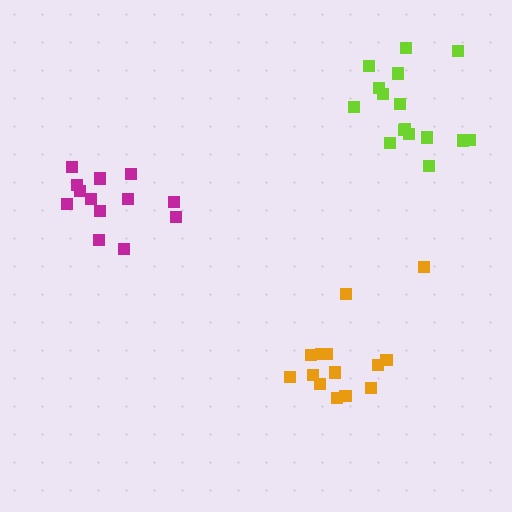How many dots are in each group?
Group 1: 13 dots, Group 2: 16 dots, Group 3: 14 dots (43 total).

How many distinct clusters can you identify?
There are 3 distinct clusters.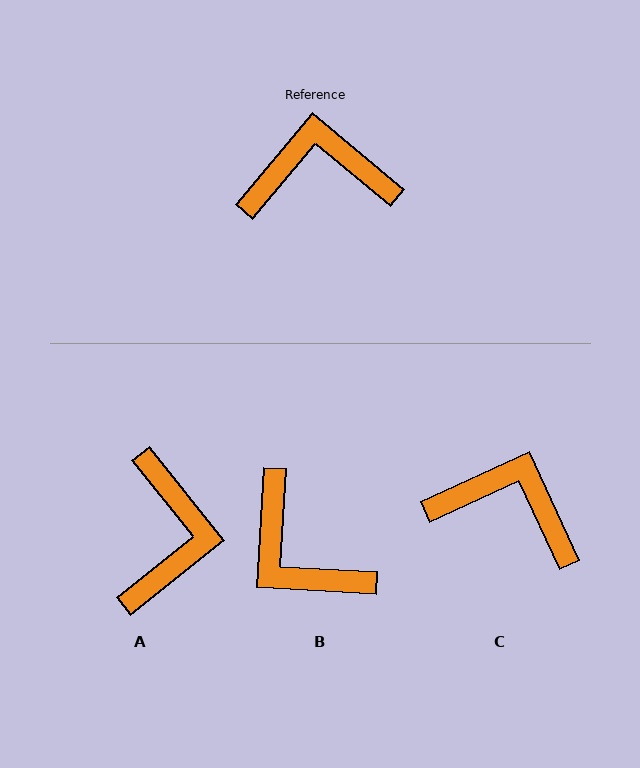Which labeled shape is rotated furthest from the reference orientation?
B, about 127 degrees away.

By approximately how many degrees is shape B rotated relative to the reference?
Approximately 127 degrees counter-clockwise.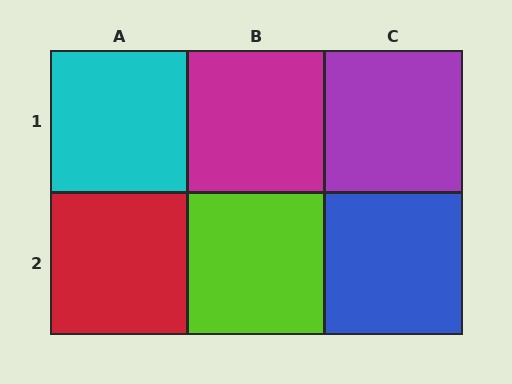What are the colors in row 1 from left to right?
Cyan, magenta, purple.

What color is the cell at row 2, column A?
Red.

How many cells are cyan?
1 cell is cyan.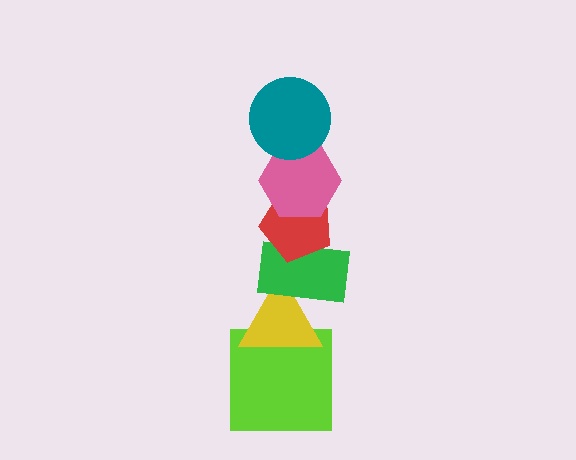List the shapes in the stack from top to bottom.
From top to bottom: the teal circle, the pink hexagon, the red pentagon, the green rectangle, the yellow triangle, the lime square.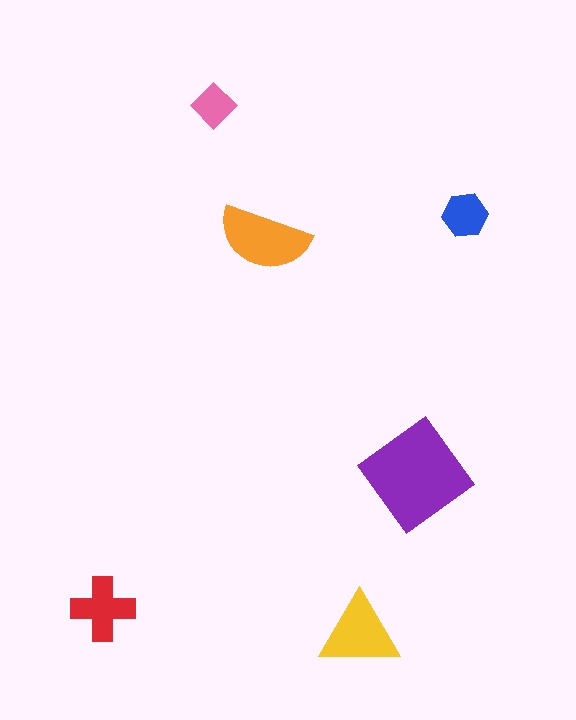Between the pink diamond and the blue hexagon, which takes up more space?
The blue hexagon.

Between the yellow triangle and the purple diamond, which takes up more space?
The purple diamond.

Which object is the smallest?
The pink diamond.